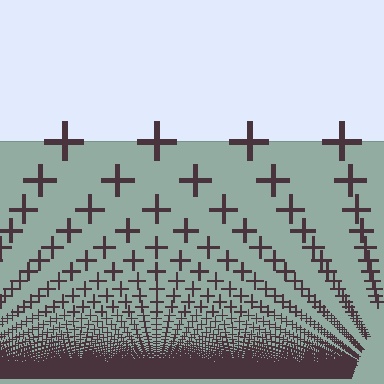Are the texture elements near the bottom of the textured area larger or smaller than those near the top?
Smaller. The gradient is inverted — elements near the bottom are smaller and denser.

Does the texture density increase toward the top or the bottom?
Density increases toward the bottom.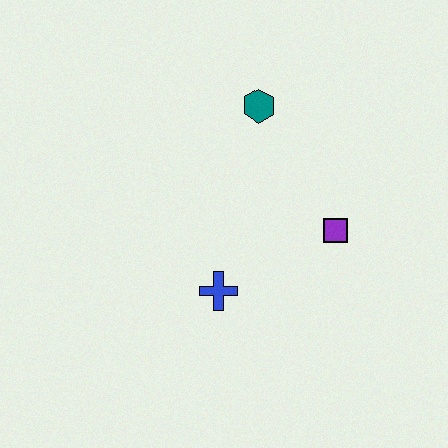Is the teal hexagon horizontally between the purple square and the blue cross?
Yes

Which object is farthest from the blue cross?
The teal hexagon is farthest from the blue cross.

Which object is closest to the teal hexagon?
The purple square is closest to the teal hexagon.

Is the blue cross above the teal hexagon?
No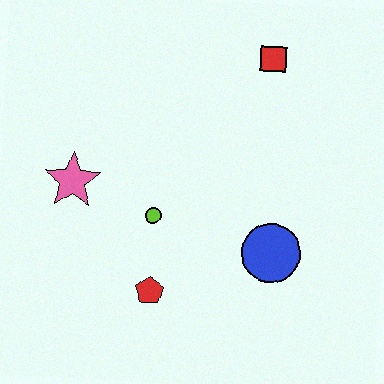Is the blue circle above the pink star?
No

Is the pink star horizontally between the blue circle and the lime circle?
No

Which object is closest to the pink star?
The lime circle is closest to the pink star.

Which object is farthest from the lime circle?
The red square is farthest from the lime circle.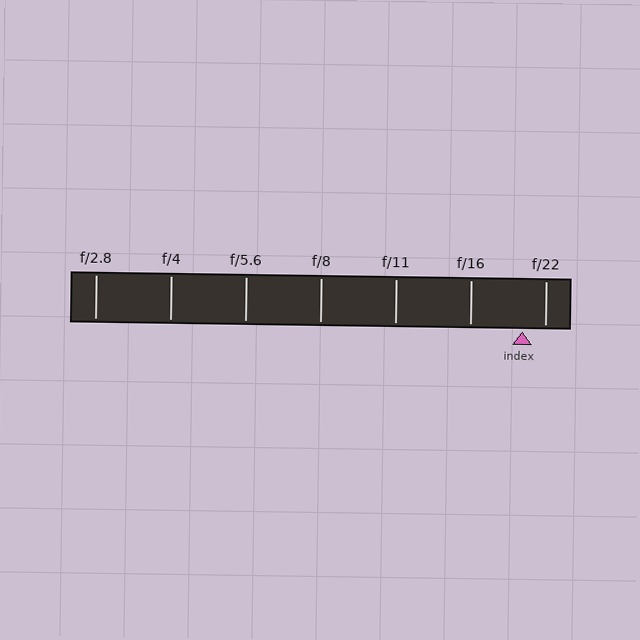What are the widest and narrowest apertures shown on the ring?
The widest aperture shown is f/2.8 and the narrowest is f/22.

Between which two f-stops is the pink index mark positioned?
The index mark is between f/16 and f/22.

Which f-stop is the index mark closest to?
The index mark is closest to f/22.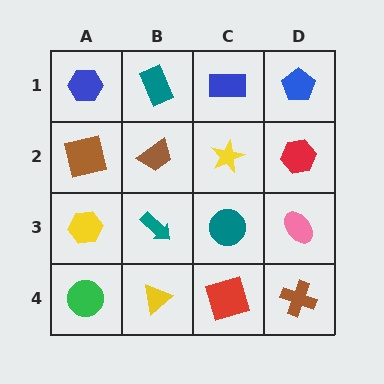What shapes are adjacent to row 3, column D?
A red hexagon (row 2, column D), a brown cross (row 4, column D), a teal circle (row 3, column C).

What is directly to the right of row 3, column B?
A teal circle.